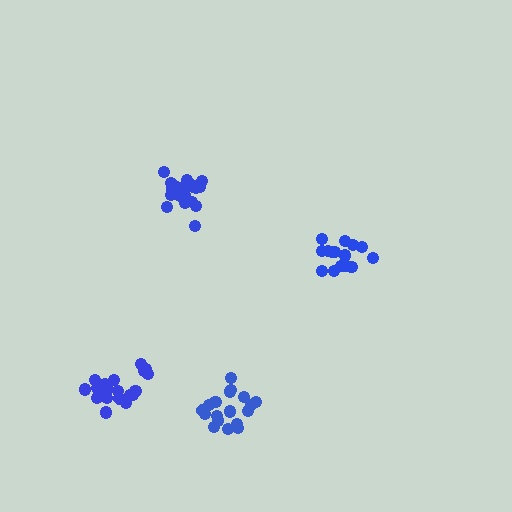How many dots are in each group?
Group 1: 20 dots, Group 2: 20 dots, Group 3: 19 dots, Group 4: 15 dots (74 total).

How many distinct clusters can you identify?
There are 4 distinct clusters.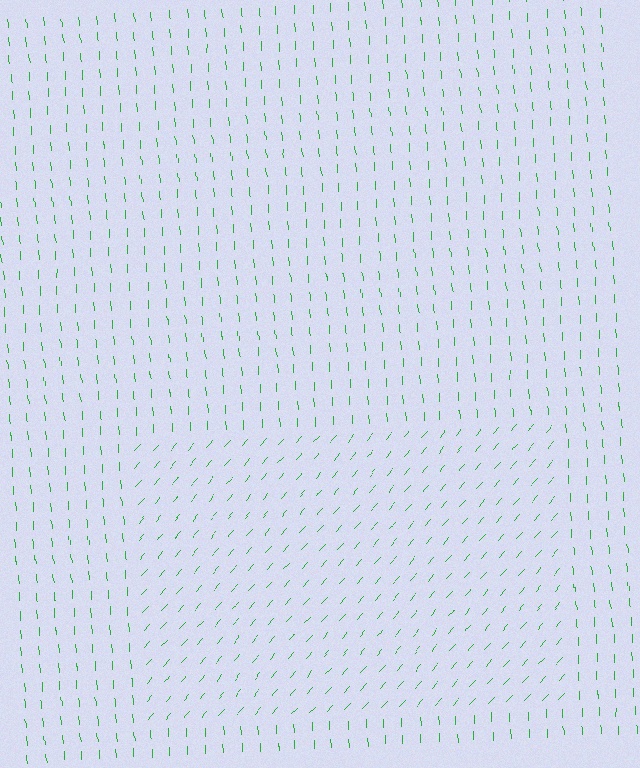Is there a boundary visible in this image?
Yes, there is a texture boundary formed by a change in line orientation.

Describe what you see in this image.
The image is filled with small green line segments. A rectangle region in the image has lines oriented differently from the surrounding lines, creating a visible texture boundary.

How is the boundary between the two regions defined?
The boundary is defined purely by a change in line orientation (approximately 45 degrees difference). All lines are the same color and thickness.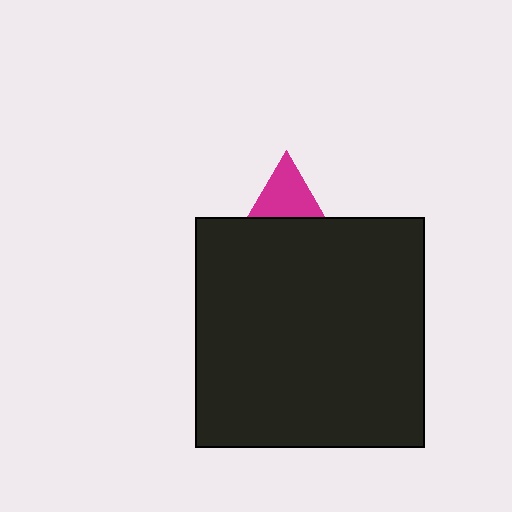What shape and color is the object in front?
The object in front is a black square.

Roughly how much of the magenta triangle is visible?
A small part of it is visible (roughly 37%).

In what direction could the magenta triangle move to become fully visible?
The magenta triangle could move up. That would shift it out from behind the black square entirely.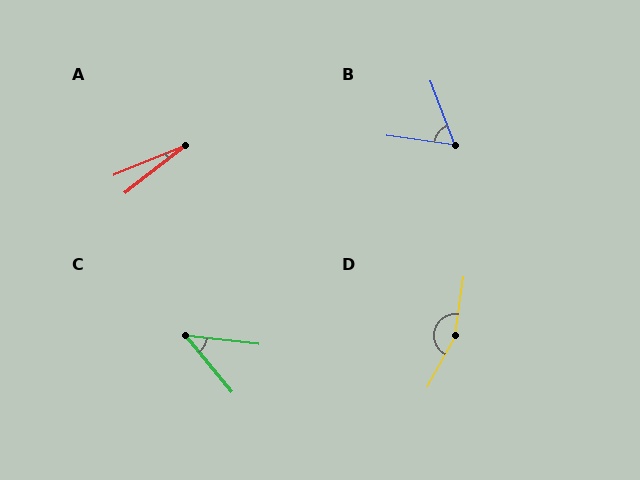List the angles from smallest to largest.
A (16°), C (44°), B (62°), D (160°).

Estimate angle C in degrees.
Approximately 44 degrees.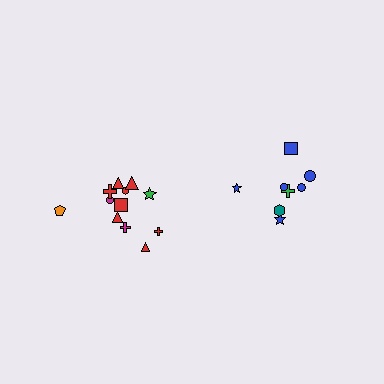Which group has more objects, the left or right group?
The left group.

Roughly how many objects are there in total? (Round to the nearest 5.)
Roughly 20 objects in total.